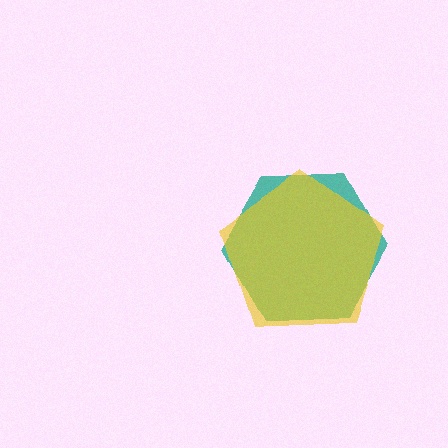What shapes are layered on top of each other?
The layered shapes are: a teal hexagon, a yellow pentagon.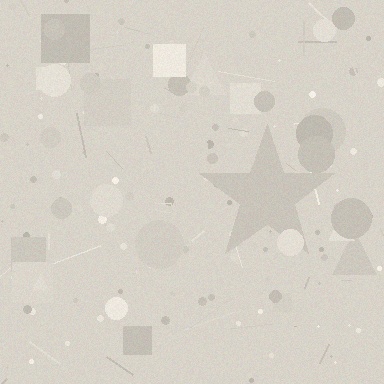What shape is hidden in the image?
A star is hidden in the image.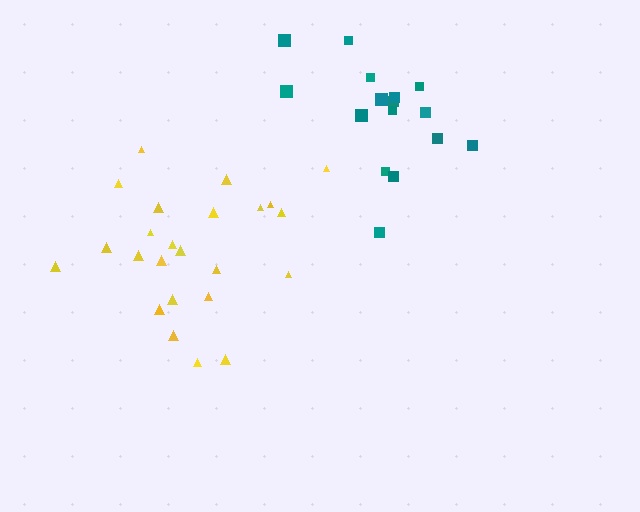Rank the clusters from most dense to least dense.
yellow, teal.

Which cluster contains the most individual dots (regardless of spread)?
Yellow (24).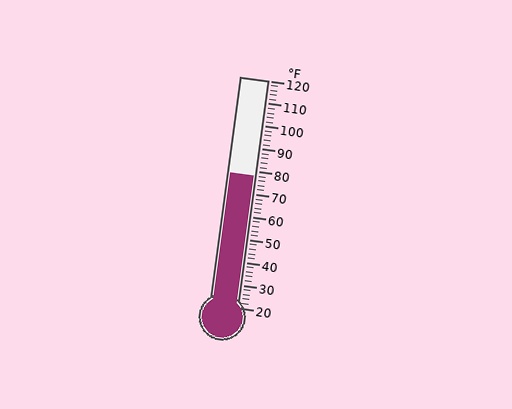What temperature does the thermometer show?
The thermometer shows approximately 78°F.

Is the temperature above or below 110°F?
The temperature is below 110°F.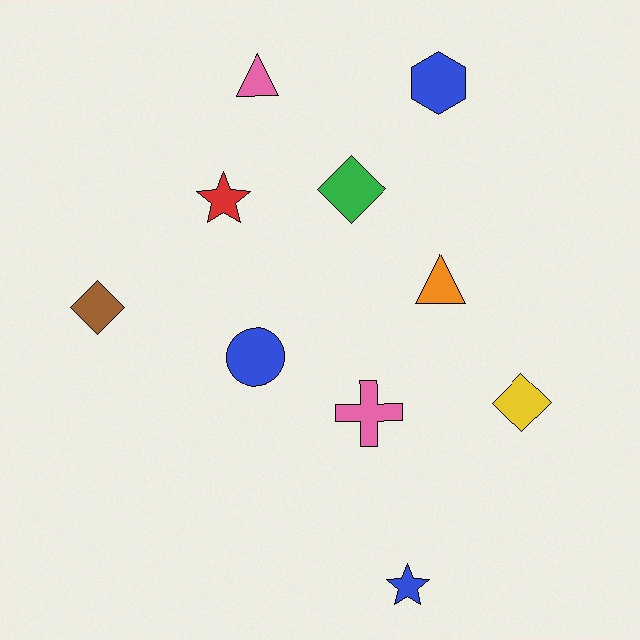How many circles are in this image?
There is 1 circle.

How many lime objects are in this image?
There are no lime objects.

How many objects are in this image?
There are 10 objects.